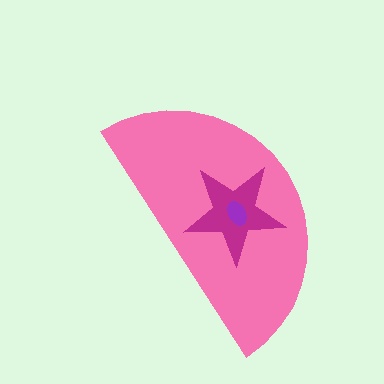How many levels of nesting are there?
3.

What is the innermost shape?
The purple ellipse.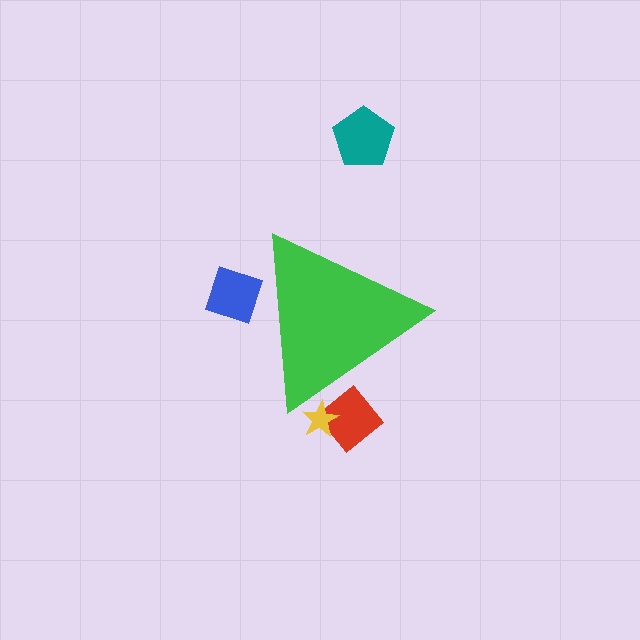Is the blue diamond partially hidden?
Yes, the blue diamond is partially hidden behind the green triangle.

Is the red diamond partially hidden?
Yes, the red diamond is partially hidden behind the green triangle.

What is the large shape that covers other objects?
A green triangle.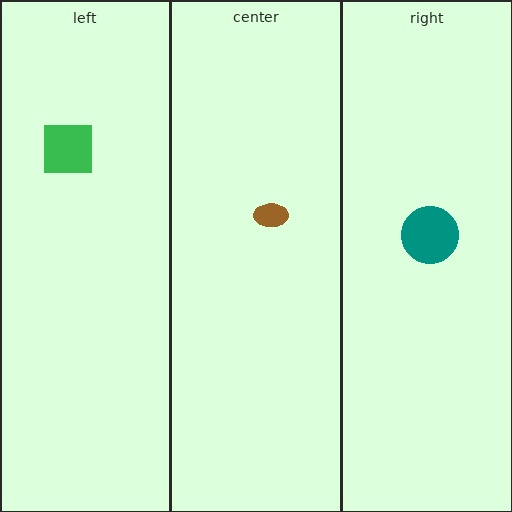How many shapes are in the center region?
1.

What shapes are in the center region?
The brown ellipse.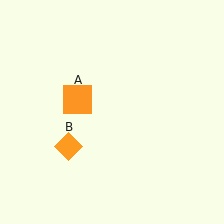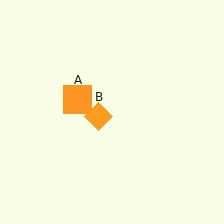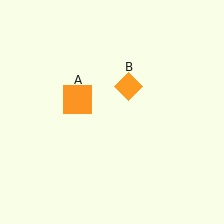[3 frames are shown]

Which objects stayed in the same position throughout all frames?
Orange square (object A) remained stationary.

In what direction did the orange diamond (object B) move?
The orange diamond (object B) moved up and to the right.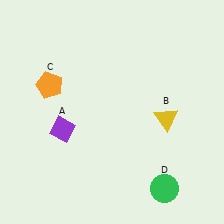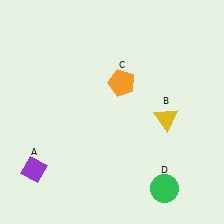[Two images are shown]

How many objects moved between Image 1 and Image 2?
2 objects moved between the two images.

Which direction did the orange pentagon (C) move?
The orange pentagon (C) moved right.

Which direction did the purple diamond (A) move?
The purple diamond (A) moved down.